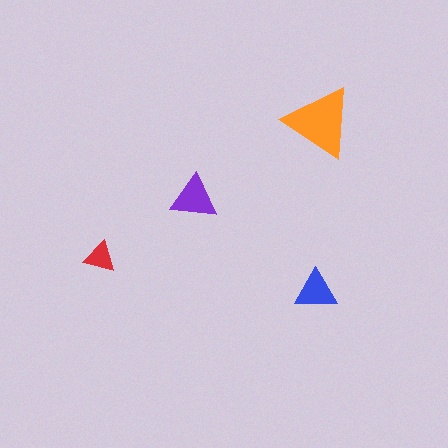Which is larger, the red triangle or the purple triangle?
The purple one.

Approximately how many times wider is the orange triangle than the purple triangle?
About 1.5 times wider.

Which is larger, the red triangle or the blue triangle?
The blue one.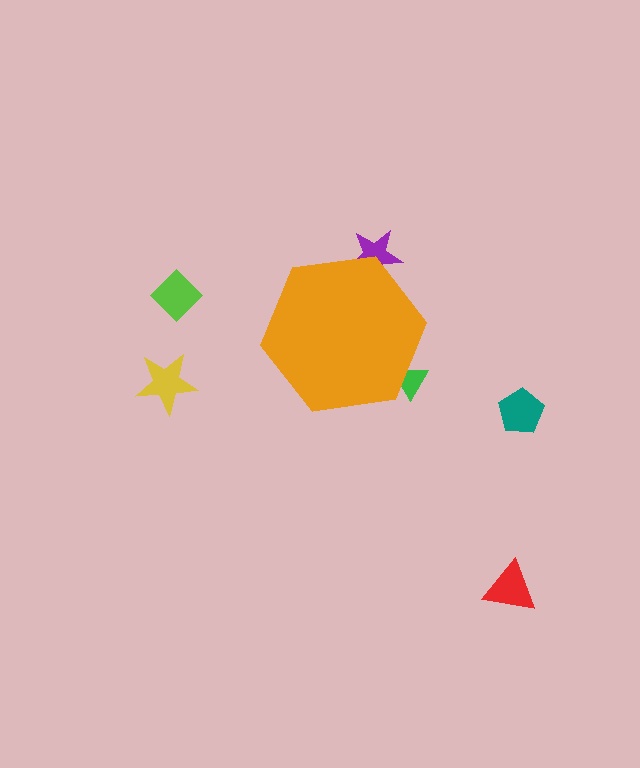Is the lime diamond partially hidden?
No, the lime diamond is fully visible.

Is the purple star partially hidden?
Yes, the purple star is partially hidden behind the orange hexagon.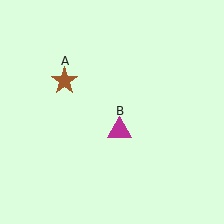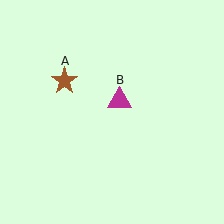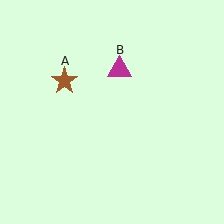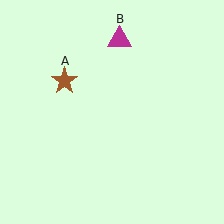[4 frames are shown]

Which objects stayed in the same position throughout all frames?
Brown star (object A) remained stationary.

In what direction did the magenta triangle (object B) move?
The magenta triangle (object B) moved up.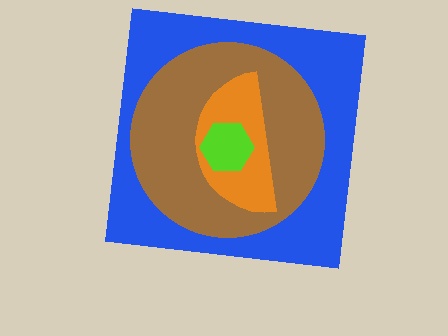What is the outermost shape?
The blue square.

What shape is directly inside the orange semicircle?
The lime hexagon.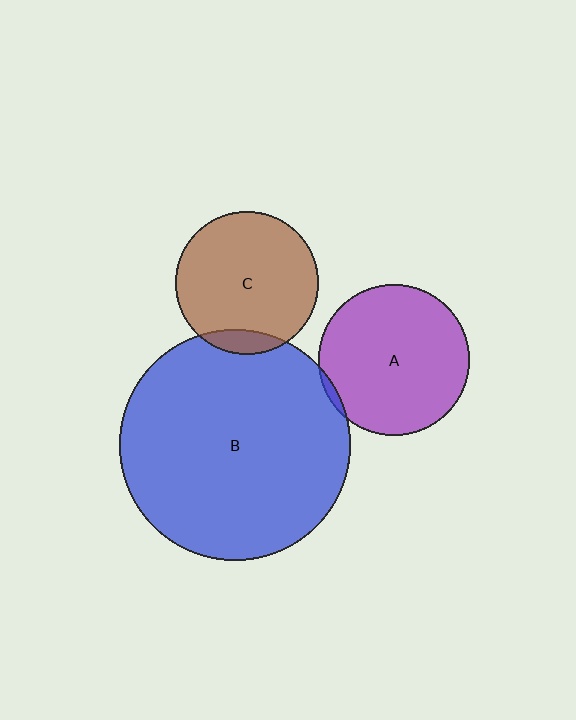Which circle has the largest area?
Circle B (blue).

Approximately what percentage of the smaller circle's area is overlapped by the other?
Approximately 5%.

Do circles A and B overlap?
Yes.